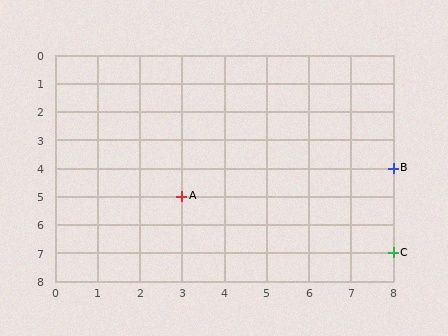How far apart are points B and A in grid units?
Points B and A are 5 columns and 1 row apart (about 5.1 grid units diagonally).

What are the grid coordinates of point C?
Point C is at grid coordinates (8, 7).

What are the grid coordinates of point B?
Point B is at grid coordinates (8, 4).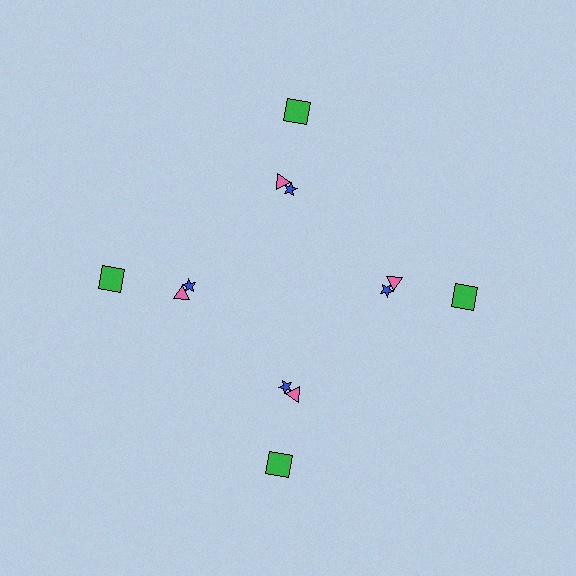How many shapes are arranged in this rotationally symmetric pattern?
There are 12 shapes, arranged in 4 groups of 3.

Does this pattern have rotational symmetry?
Yes, this pattern has 4-fold rotational symmetry. It looks the same after rotating 90 degrees around the center.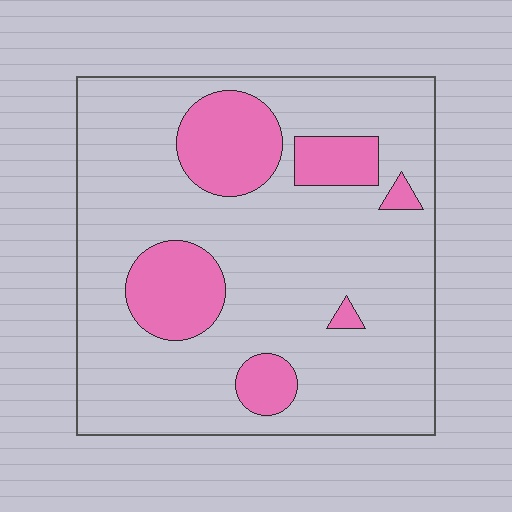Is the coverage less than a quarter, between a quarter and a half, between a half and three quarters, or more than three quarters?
Less than a quarter.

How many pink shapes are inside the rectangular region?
6.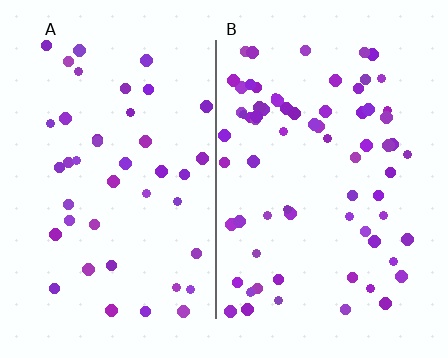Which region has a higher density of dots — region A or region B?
B (the right).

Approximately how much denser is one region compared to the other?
Approximately 1.7× — region B over region A.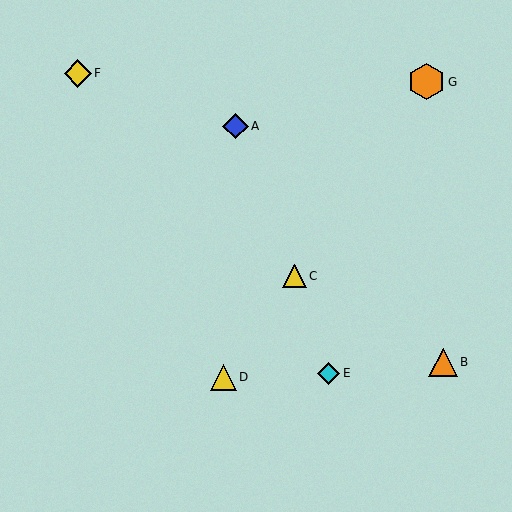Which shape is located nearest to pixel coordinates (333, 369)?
The cyan diamond (labeled E) at (329, 373) is nearest to that location.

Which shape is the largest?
The orange hexagon (labeled G) is the largest.